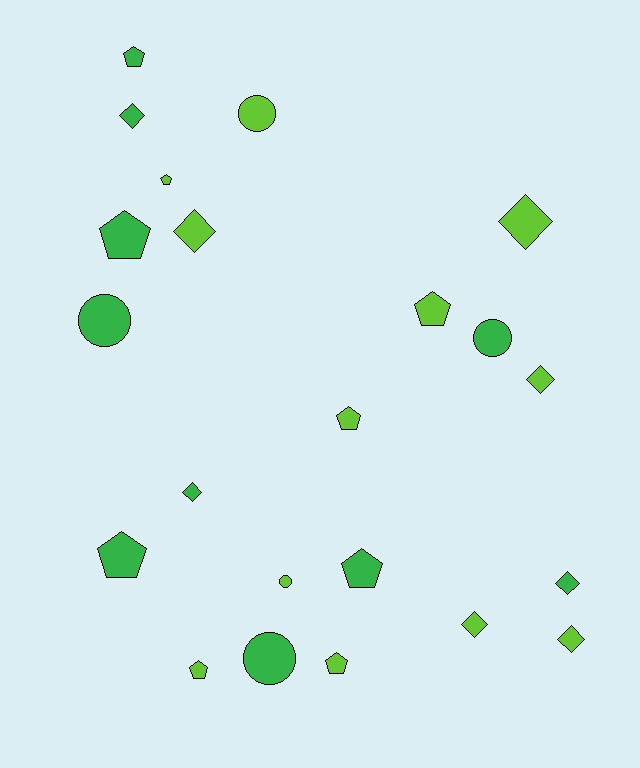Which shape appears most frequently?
Pentagon, with 9 objects.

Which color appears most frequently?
Lime, with 12 objects.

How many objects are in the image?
There are 22 objects.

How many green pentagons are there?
There are 4 green pentagons.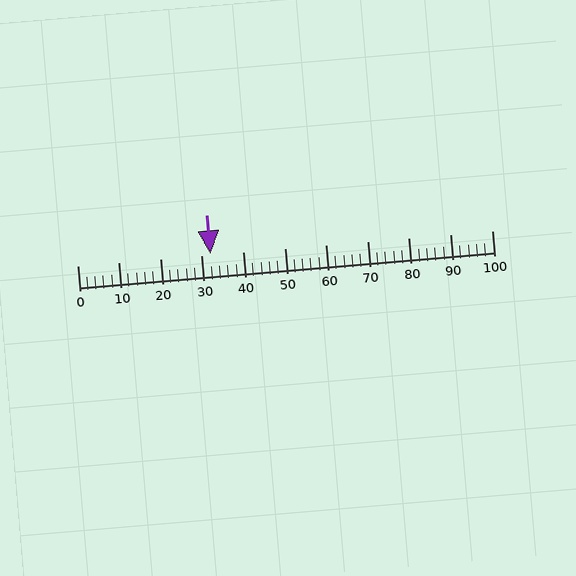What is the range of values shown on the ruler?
The ruler shows values from 0 to 100.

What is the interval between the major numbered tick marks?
The major tick marks are spaced 10 units apart.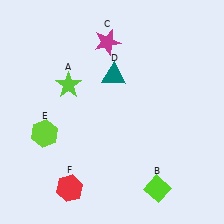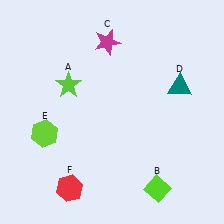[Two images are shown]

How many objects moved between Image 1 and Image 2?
1 object moved between the two images.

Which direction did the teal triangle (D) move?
The teal triangle (D) moved right.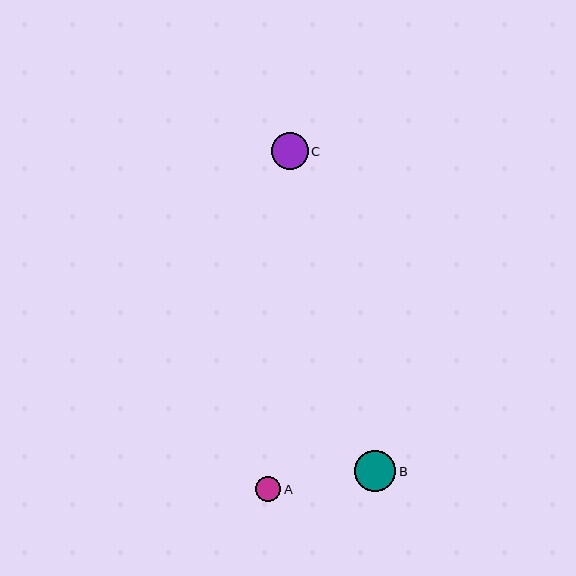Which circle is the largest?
Circle B is the largest with a size of approximately 41 pixels.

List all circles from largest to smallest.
From largest to smallest: B, C, A.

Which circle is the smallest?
Circle A is the smallest with a size of approximately 25 pixels.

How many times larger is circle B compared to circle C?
Circle B is approximately 1.1 times the size of circle C.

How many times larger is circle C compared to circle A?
Circle C is approximately 1.5 times the size of circle A.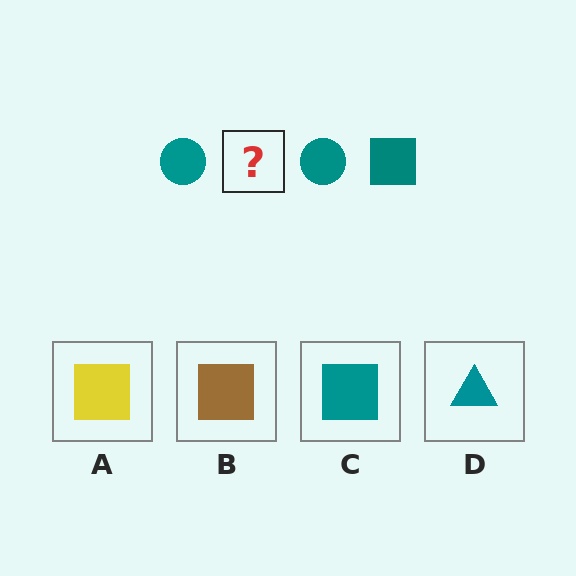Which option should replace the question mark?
Option C.